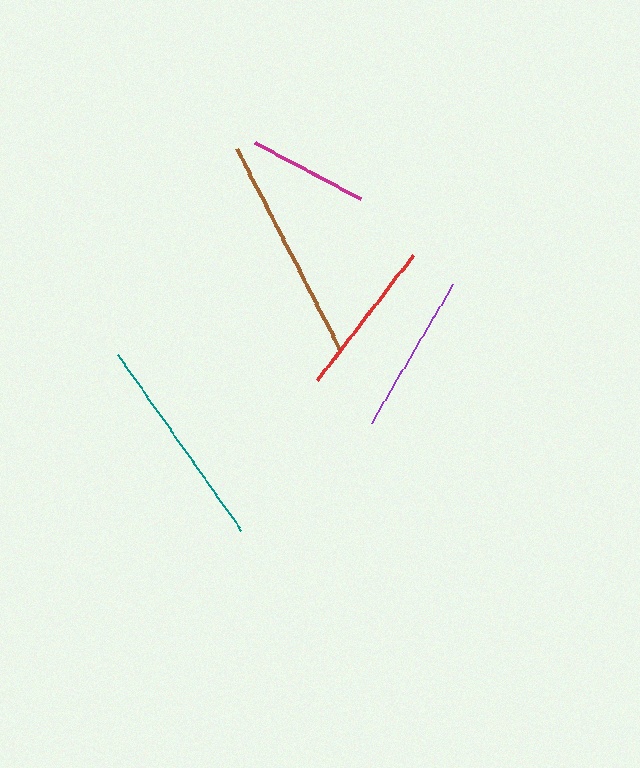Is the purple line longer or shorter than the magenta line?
The purple line is longer than the magenta line.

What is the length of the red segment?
The red segment is approximately 159 pixels long.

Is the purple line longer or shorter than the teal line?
The teal line is longer than the purple line.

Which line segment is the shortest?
The magenta line is the shortest at approximately 119 pixels.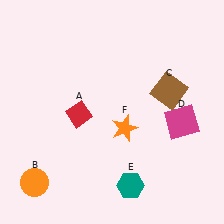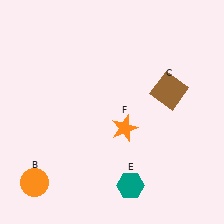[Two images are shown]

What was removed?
The red diamond (A), the magenta square (D) were removed in Image 2.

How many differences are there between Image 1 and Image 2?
There are 2 differences between the two images.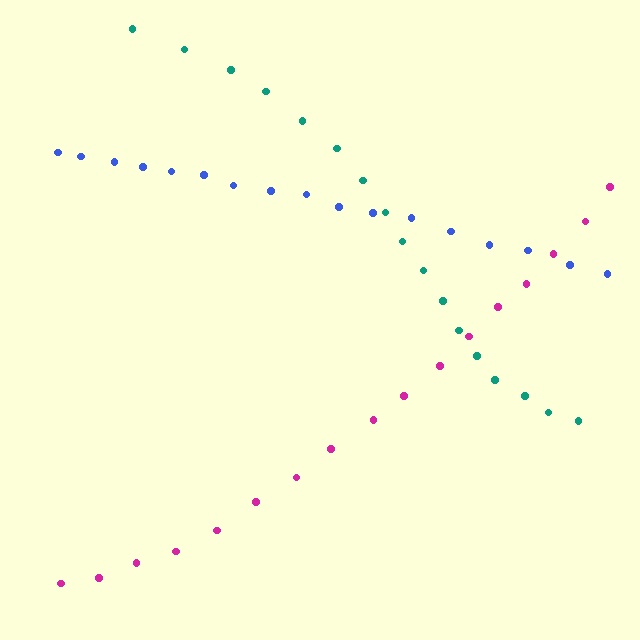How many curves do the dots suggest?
There are 3 distinct paths.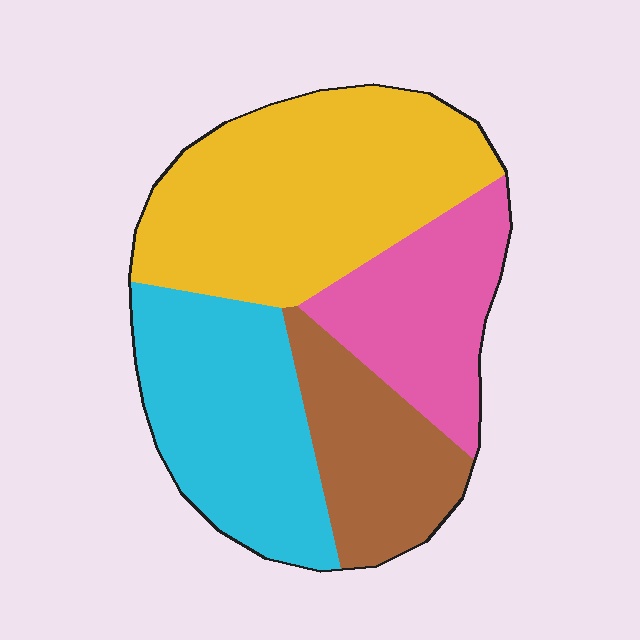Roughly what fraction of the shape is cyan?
Cyan takes up about one quarter (1/4) of the shape.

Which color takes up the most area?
Yellow, at roughly 35%.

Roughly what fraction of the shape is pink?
Pink covers roughly 20% of the shape.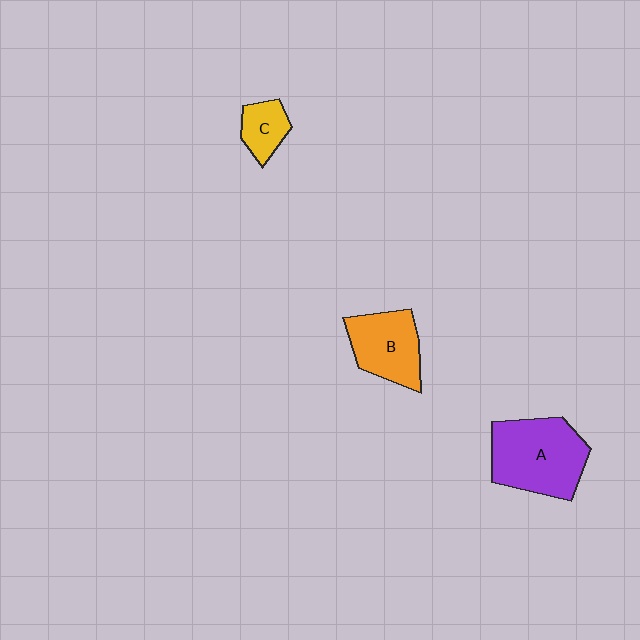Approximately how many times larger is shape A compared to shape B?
Approximately 1.4 times.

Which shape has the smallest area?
Shape C (yellow).